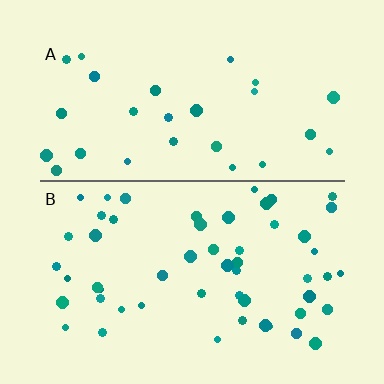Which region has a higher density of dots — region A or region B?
B (the bottom).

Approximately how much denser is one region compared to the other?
Approximately 1.9× — region B over region A.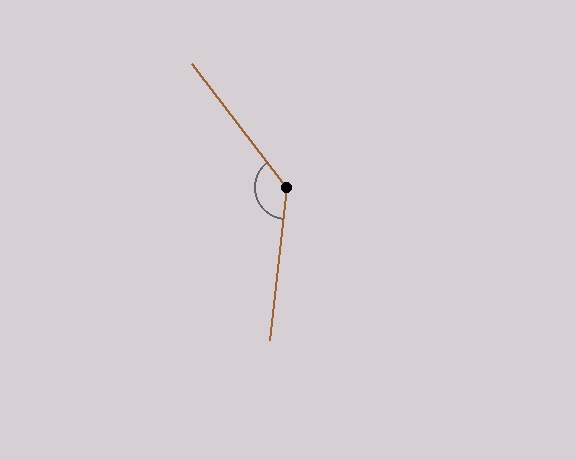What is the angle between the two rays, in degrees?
Approximately 136 degrees.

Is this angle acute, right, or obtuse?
It is obtuse.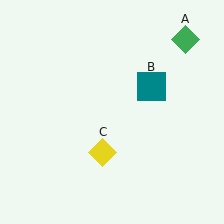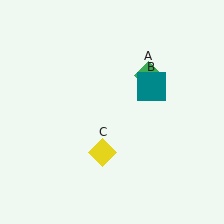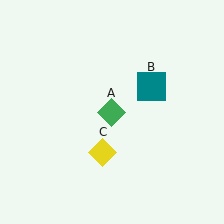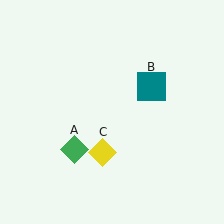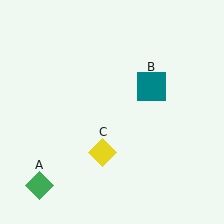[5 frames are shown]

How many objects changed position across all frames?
1 object changed position: green diamond (object A).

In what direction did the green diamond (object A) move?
The green diamond (object A) moved down and to the left.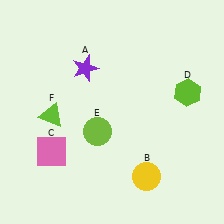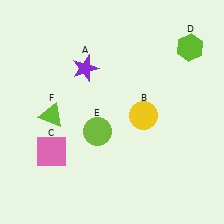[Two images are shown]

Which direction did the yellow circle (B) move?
The yellow circle (B) moved up.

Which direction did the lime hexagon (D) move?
The lime hexagon (D) moved up.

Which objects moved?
The objects that moved are: the yellow circle (B), the lime hexagon (D).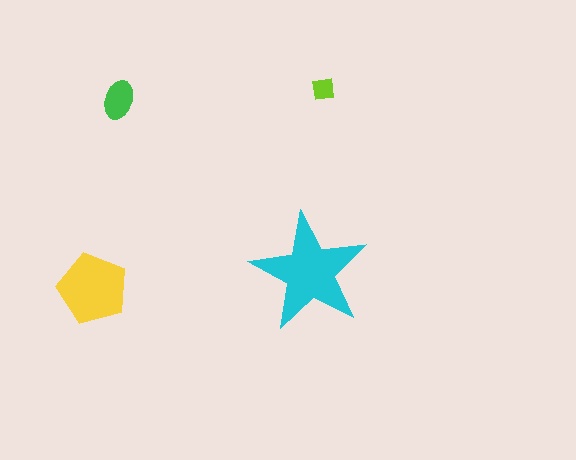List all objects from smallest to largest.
The lime square, the green ellipse, the yellow pentagon, the cyan star.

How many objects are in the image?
There are 4 objects in the image.